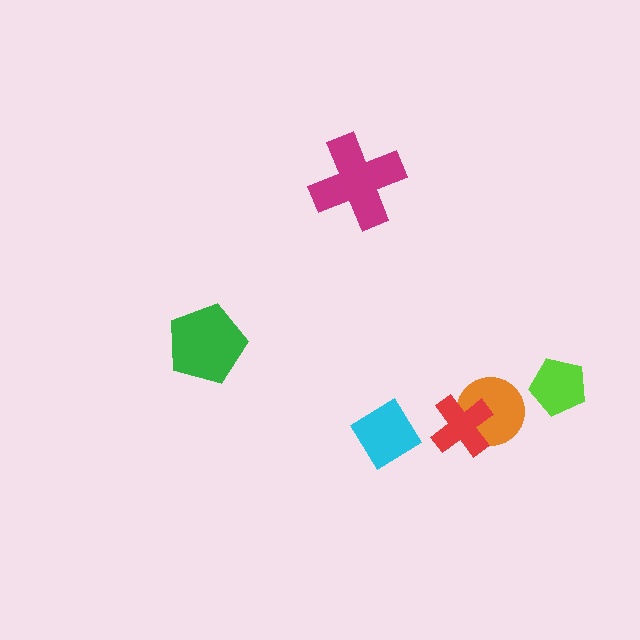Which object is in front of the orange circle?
The red cross is in front of the orange circle.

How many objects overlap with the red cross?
1 object overlaps with the red cross.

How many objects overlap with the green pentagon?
0 objects overlap with the green pentagon.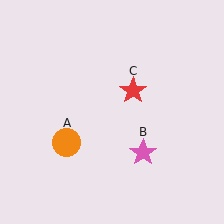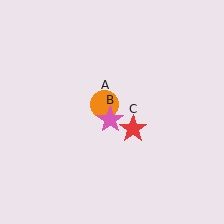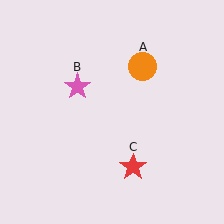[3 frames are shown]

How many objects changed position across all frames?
3 objects changed position: orange circle (object A), pink star (object B), red star (object C).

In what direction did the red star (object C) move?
The red star (object C) moved down.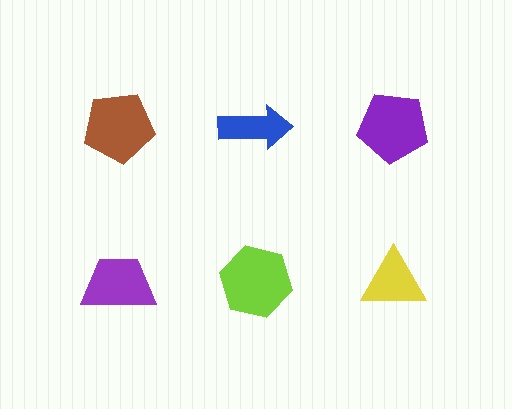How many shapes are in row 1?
3 shapes.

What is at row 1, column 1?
A brown pentagon.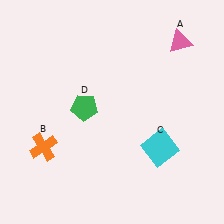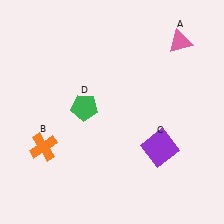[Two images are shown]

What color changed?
The square (C) changed from cyan in Image 1 to purple in Image 2.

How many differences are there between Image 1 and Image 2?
There is 1 difference between the two images.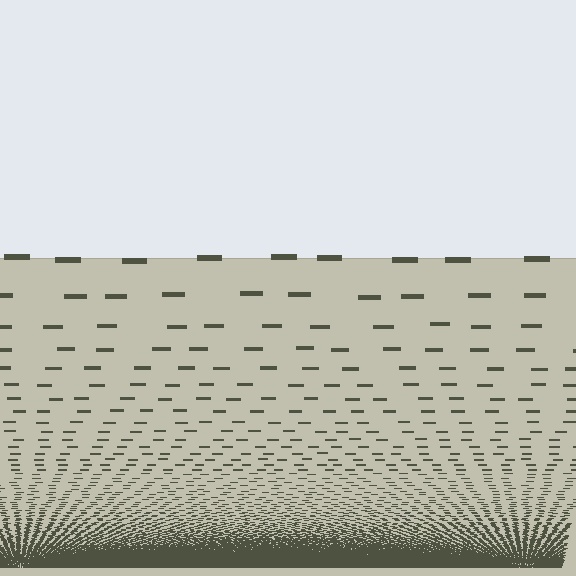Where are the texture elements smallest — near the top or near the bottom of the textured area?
Near the bottom.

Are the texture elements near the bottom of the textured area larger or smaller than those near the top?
Smaller. The gradient is inverted — elements near the bottom are smaller and denser.